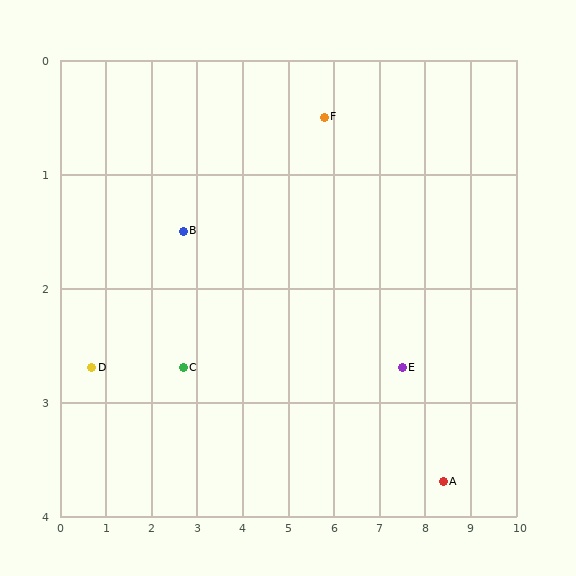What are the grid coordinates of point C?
Point C is at approximately (2.7, 2.7).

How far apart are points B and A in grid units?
Points B and A are about 6.1 grid units apart.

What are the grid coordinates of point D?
Point D is at approximately (0.7, 2.7).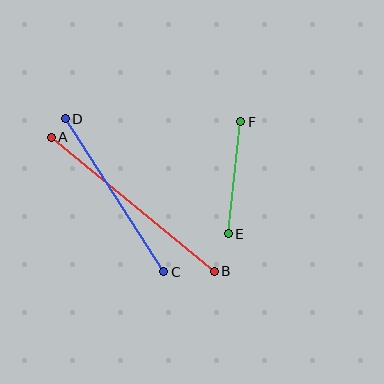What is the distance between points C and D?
The distance is approximately 182 pixels.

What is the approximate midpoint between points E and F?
The midpoint is at approximately (234, 178) pixels.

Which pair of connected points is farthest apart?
Points A and B are farthest apart.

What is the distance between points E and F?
The distance is approximately 113 pixels.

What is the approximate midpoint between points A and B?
The midpoint is at approximately (133, 204) pixels.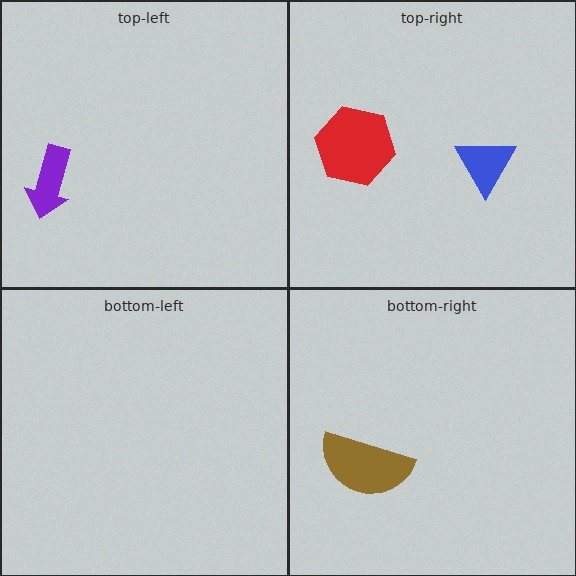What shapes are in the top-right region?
The red hexagon, the blue triangle.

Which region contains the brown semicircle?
The bottom-right region.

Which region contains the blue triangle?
The top-right region.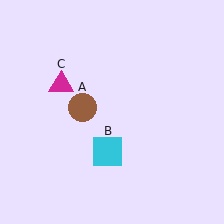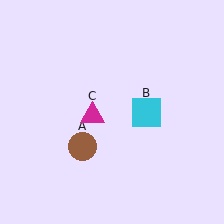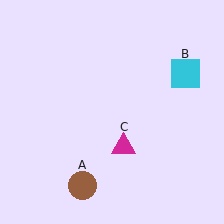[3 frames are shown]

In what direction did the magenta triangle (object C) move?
The magenta triangle (object C) moved down and to the right.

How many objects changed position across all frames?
3 objects changed position: brown circle (object A), cyan square (object B), magenta triangle (object C).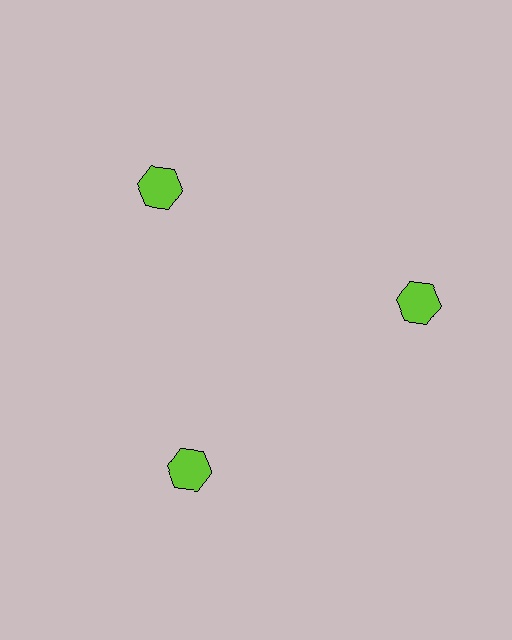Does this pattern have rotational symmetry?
Yes, this pattern has 3-fold rotational symmetry. It looks the same after rotating 120 degrees around the center.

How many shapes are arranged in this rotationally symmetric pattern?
There are 3 shapes, arranged in 3 groups of 1.